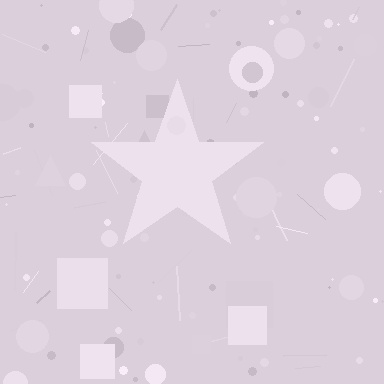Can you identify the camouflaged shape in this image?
The camouflaged shape is a star.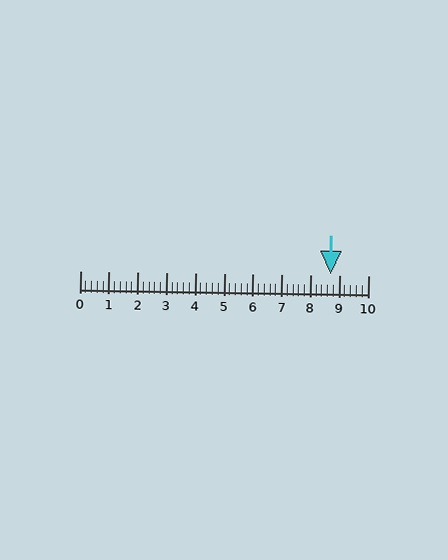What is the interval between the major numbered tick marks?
The major tick marks are spaced 1 units apart.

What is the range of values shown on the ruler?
The ruler shows values from 0 to 10.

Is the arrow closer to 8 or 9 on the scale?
The arrow is closer to 9.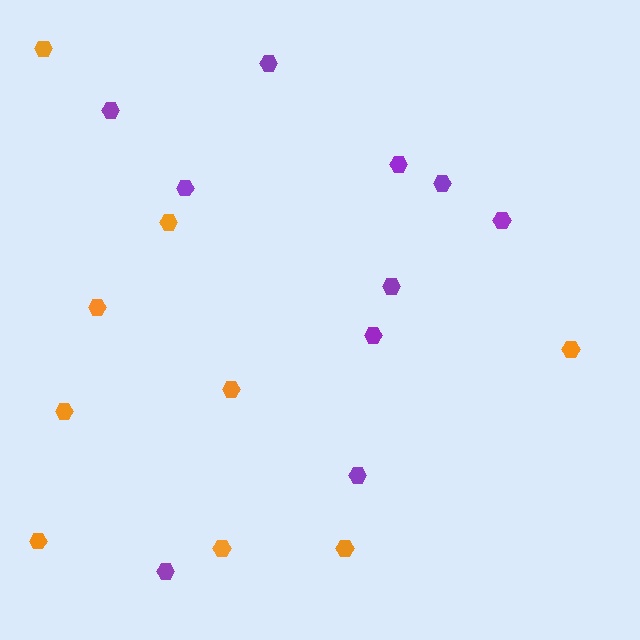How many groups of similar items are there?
There are 2 groups: one group of orange hexagons (9) and one group of purple hexagons (10).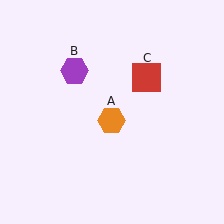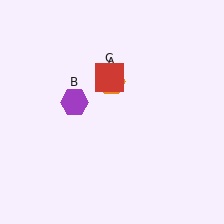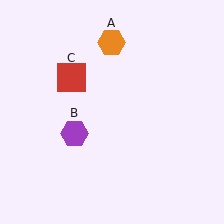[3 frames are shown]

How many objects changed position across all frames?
3 objects changed position: orange hexagon (object A), purple hexagon (object B), red square (object C).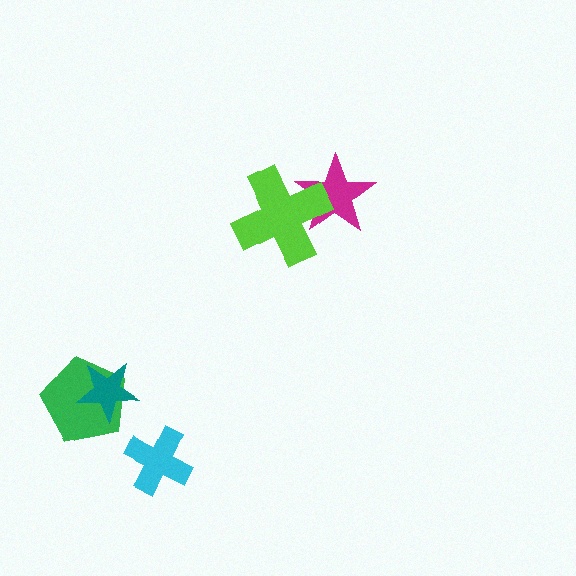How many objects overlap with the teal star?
1 object overlaps with the teal star.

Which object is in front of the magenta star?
The lime cross is in front of the magenta star.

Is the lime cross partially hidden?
No, no other shape covers it.